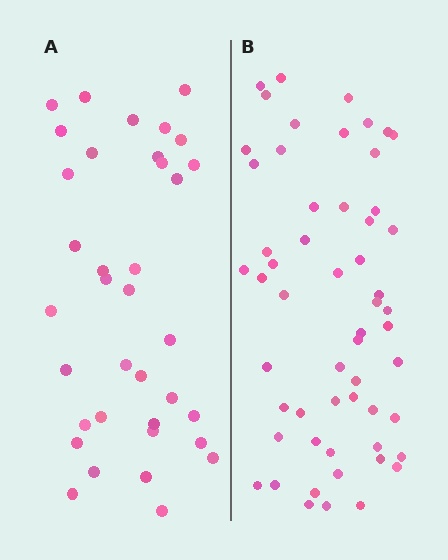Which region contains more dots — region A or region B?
Region B (the right region) has more dots.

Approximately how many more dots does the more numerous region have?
Region B has approximately 20 more dots than region A.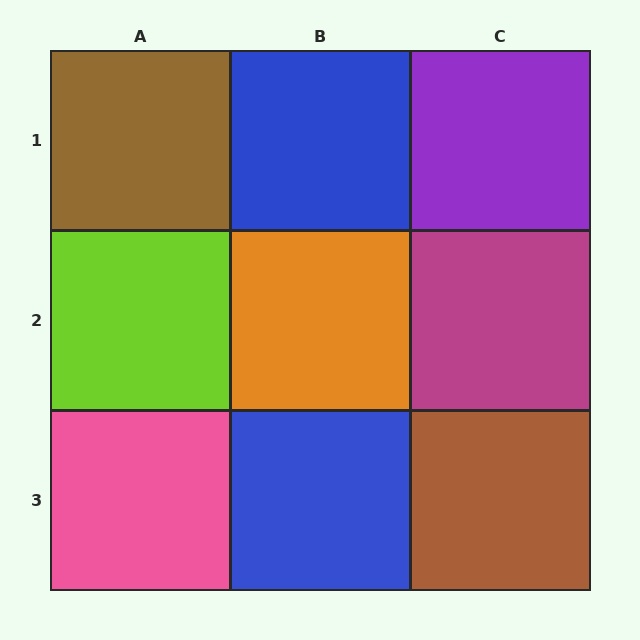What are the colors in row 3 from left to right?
Pink, blue, brown.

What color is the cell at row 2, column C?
Magenta.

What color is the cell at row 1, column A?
Brown.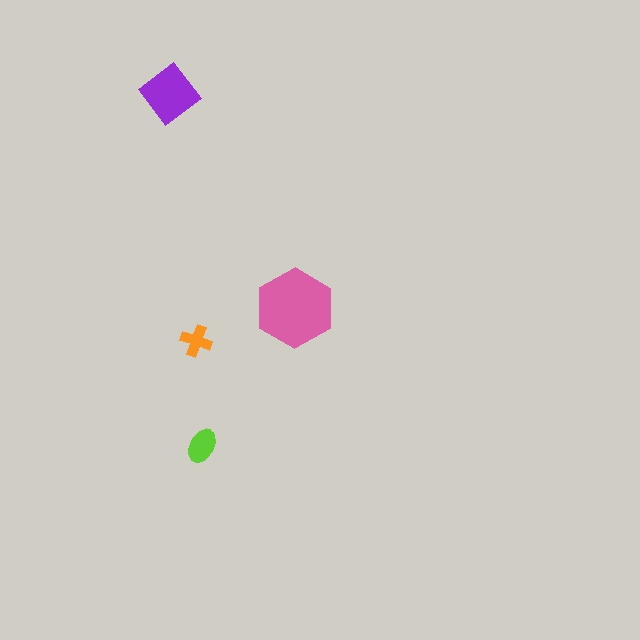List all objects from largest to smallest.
The pink hexagon, the purple diamond, the lime ellipse, the orange cross.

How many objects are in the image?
There are 4 objects in the image.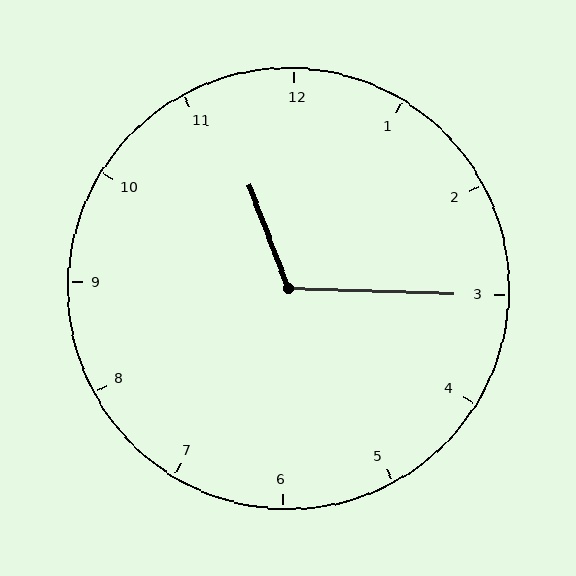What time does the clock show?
11:15.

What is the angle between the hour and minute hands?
Approximately 112 degrees.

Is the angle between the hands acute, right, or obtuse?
It is obtuse.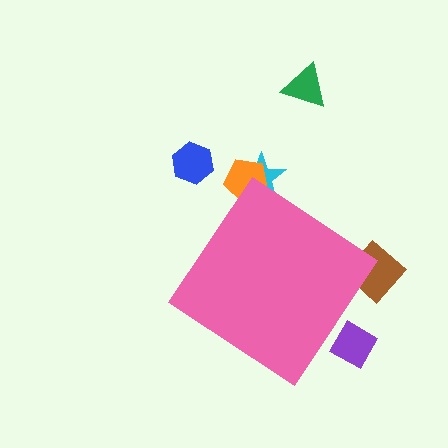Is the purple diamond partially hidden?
Yes, the purple diamond is partially hidden behind the pink diamond.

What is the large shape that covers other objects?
A pink diamond.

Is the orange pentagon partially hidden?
Yes, the orange pentagon is partially hidden behind the pink diamond.